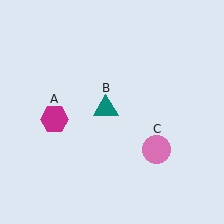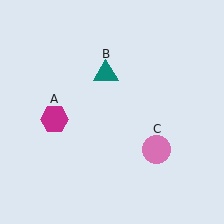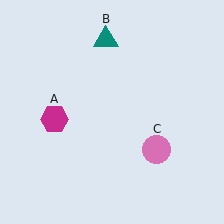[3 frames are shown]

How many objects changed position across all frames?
1 object changed position: teal triangle (object B).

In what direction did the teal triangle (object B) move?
The teal triangle (object B) moved up.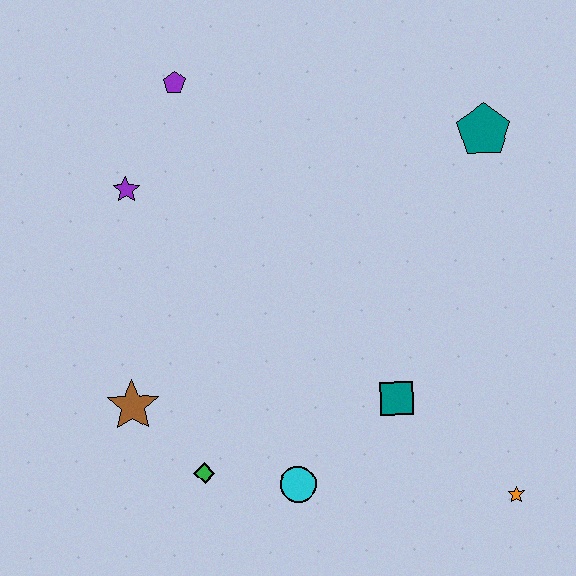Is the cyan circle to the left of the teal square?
Yes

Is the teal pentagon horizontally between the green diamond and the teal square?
No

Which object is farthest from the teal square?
The purple pentagon is farthest from the teal square.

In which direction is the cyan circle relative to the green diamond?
The cyan circle is to the right of the green diamond.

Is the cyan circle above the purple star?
No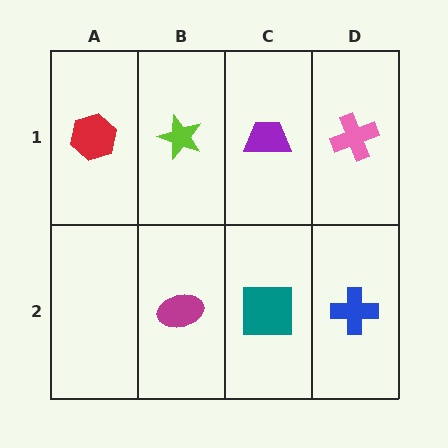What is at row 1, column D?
A pink cross.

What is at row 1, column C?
A purple trapezoid.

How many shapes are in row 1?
4 shapes.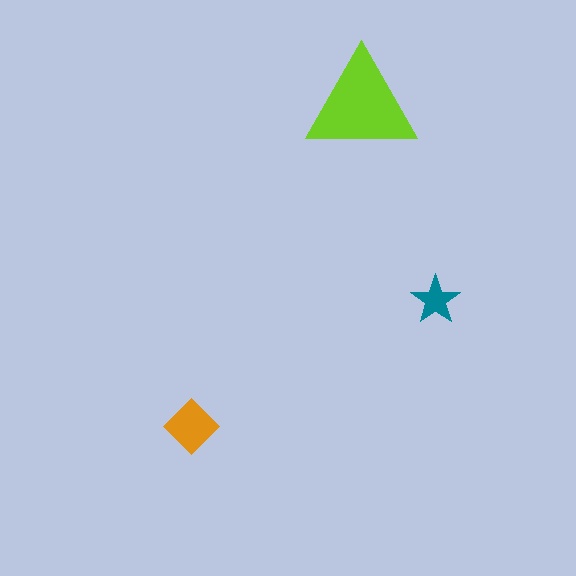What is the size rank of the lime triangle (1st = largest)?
1st.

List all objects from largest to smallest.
The lime triangle, the orange diamond, the teal star.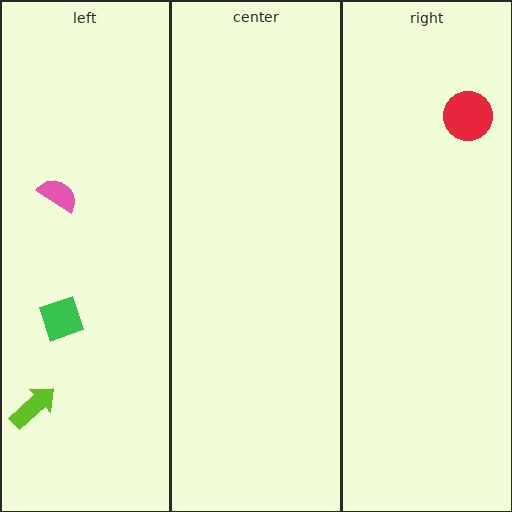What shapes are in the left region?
The pink semicircle, the lime arrow, the green diamond.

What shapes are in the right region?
The red circle.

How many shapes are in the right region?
1.